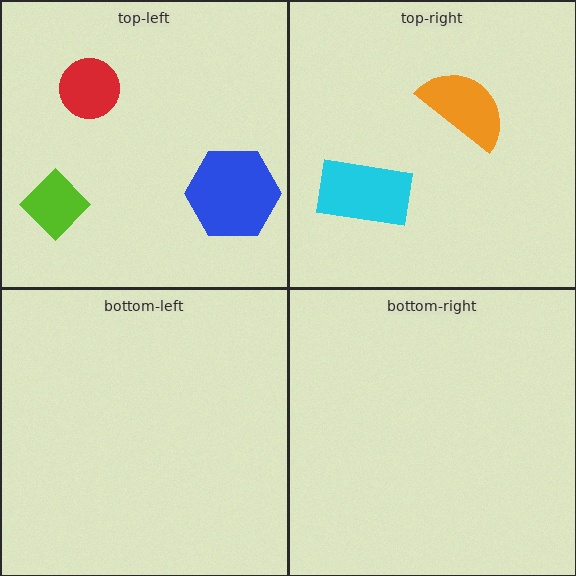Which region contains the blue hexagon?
The top-left region.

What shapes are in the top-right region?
The cyan rectangle, the orange semicircle.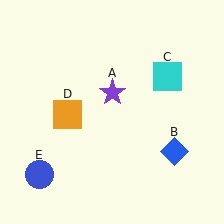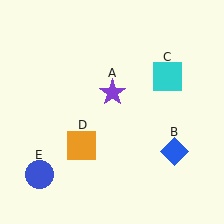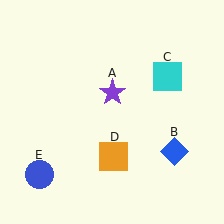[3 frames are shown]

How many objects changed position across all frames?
1 object changed position: orange square (object D).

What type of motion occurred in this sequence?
The orange square (object D) rotated counterclockwise around the center of the scene.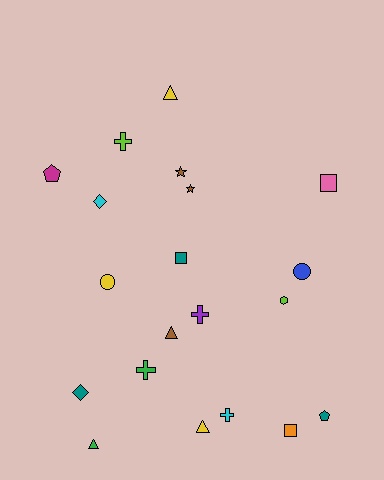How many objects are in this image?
There are 20 objects.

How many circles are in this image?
There are 2 circles.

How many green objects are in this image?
There are 2 green objects.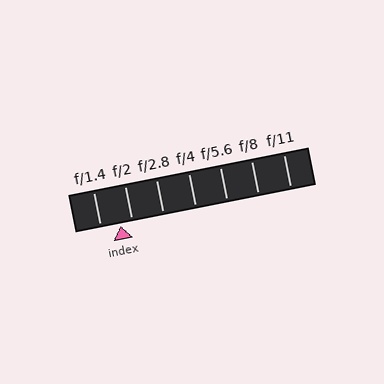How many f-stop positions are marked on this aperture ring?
There are 7 f-stop positions marked.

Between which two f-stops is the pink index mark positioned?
The index mark is between f/1.4 and f/2.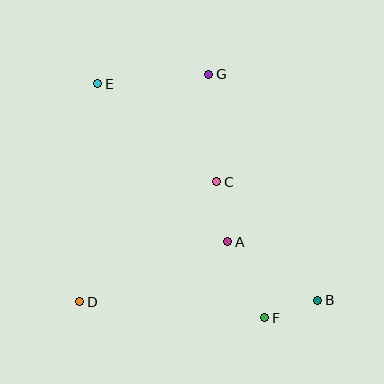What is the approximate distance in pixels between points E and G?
The distance between E and G is approximately 111 pixels.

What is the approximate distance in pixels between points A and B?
The distance between A and B is approximately 107 pixels.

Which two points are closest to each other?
Points B and F are closest to each other.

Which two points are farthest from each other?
Points B and E are farthest from each other.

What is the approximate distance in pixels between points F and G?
The distance between F and G is approximately 250 pixels.